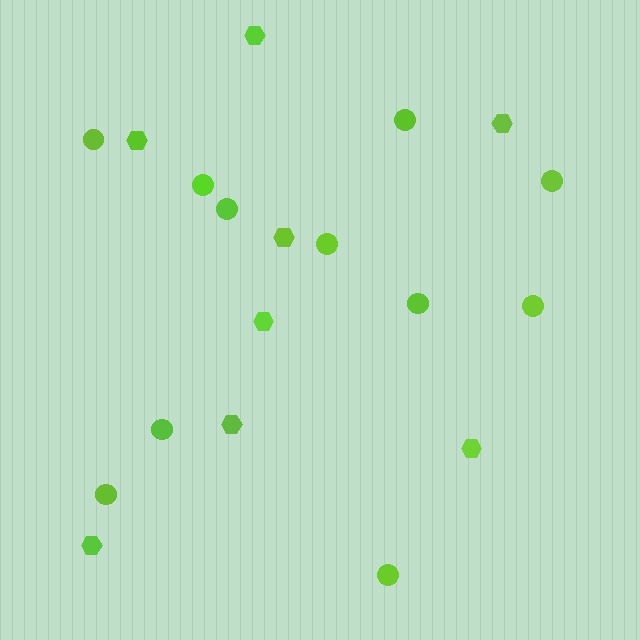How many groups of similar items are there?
There are 2 groups: one group of hexagons (8) and one group of circles (11).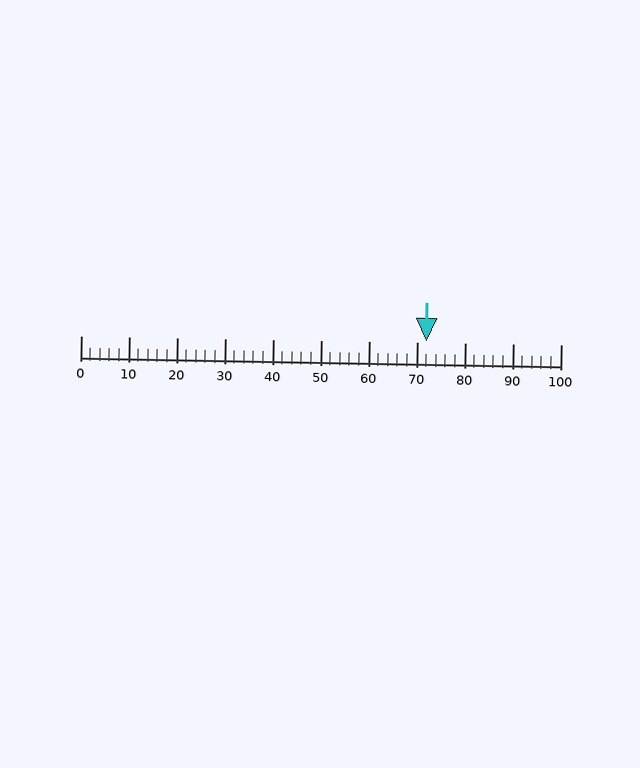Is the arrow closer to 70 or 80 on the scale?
The arrow is closer to 70.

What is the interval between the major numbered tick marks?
The major tick marks are spaced 10 units apart.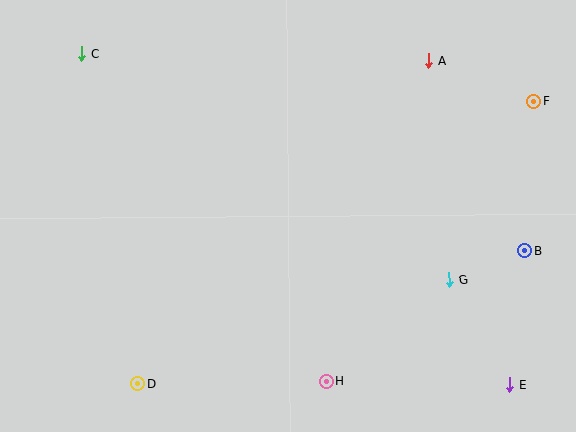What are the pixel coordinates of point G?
Point G is at (449, 279).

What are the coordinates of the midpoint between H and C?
The midpoint between H and C is at (204, 217).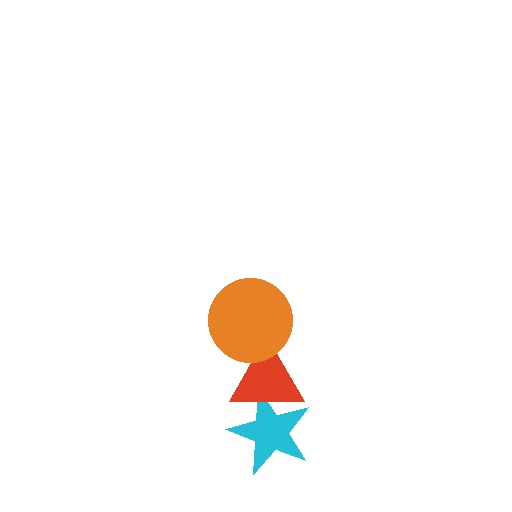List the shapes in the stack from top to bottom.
From top to bottom: the orange circle, the red triangle, the cyan star.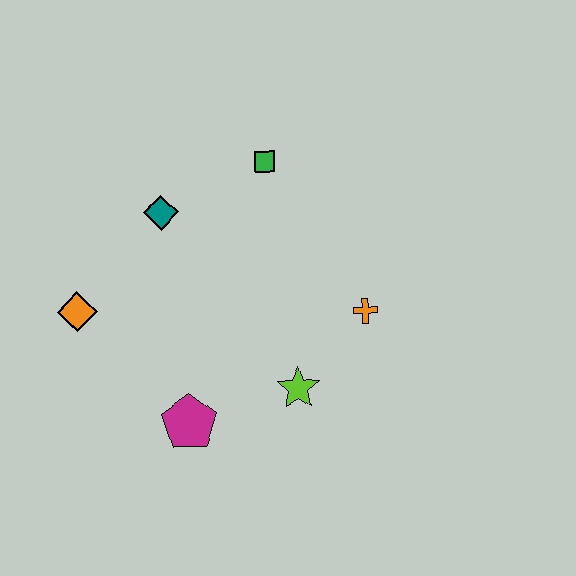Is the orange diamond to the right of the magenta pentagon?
No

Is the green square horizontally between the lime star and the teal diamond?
Yes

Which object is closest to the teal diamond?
The green square is closest to the teal diamond.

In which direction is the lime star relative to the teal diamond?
The lime star is below the teal diamond.